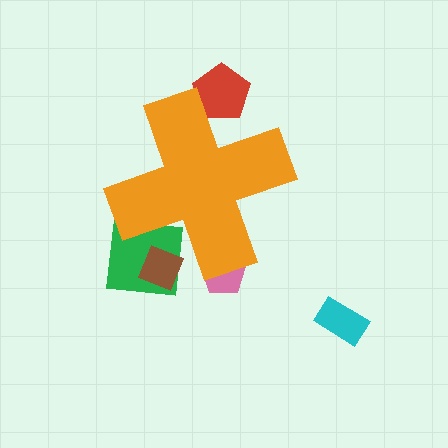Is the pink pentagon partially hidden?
Yes, the pink pentagon is partially hidden behind the orange cross.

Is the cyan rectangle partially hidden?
No, the cyan rectangle is fully visible.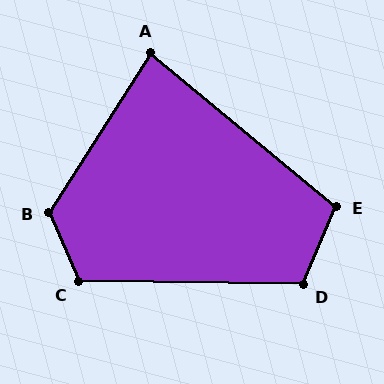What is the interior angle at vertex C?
Approximately 114 degrees (obtuse).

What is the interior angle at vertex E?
Approximately 107 degrees (obtuse).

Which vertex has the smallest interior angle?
A, at approximately 83 degrees.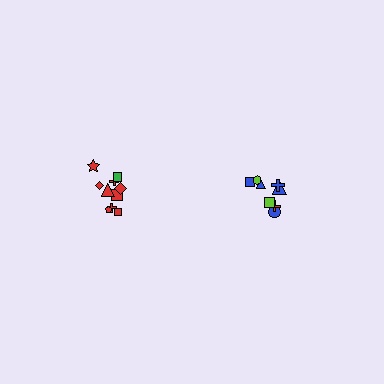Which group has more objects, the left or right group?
The left group.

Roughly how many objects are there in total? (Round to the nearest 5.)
Roughly 20 objects in total.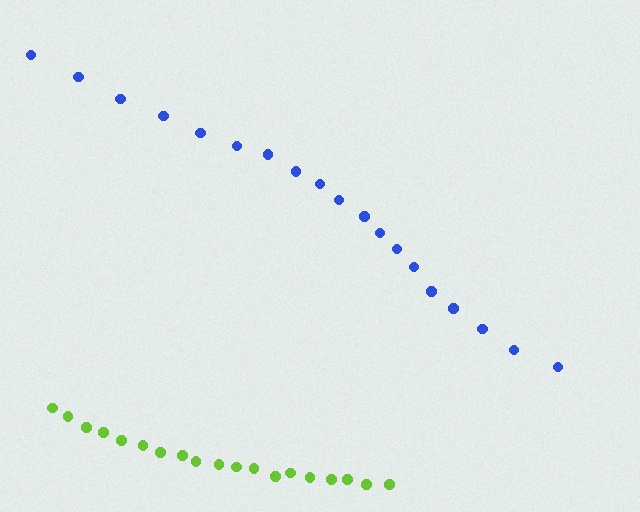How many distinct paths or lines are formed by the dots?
There are 2 distinct paths.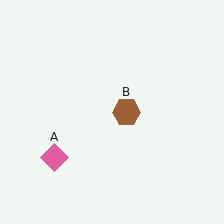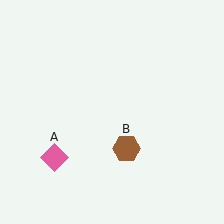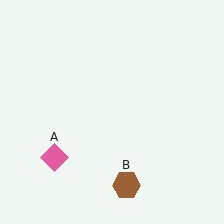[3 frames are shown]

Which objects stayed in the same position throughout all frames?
Pink diamond (object A) remained stationary.